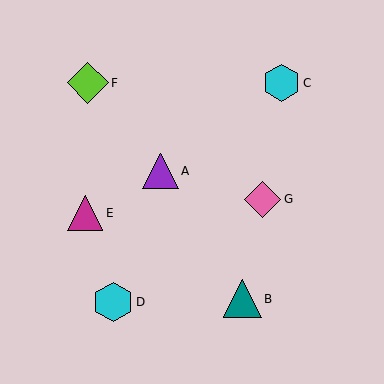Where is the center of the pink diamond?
The center of the pink diamond is at (263, 199).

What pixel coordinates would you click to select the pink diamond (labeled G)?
Click at (263, 199) to select the pink diamond G.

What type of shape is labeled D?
Shape D is a cyan hexagon.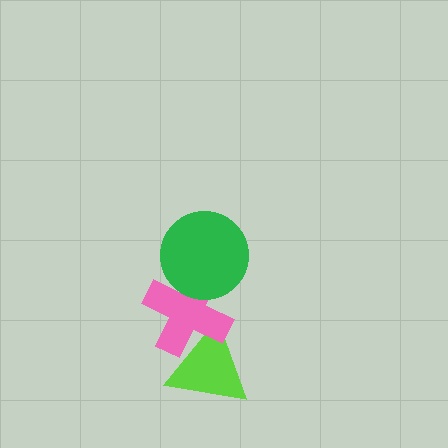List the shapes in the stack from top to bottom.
From top to bottom: the green circle, the pink cross, the lime triangle.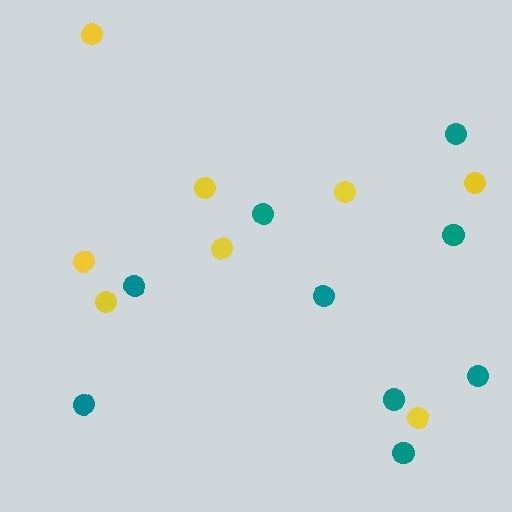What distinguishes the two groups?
There are 2 groups: one group of yellow circles (8) and one group of teal circles (9).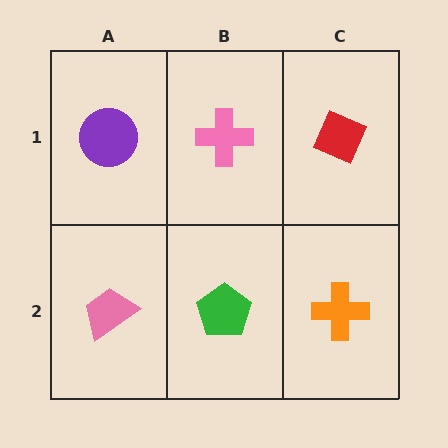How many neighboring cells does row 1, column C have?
2.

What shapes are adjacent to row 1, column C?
An orange cross (row 2, column C), a pink cross (row 1, column B).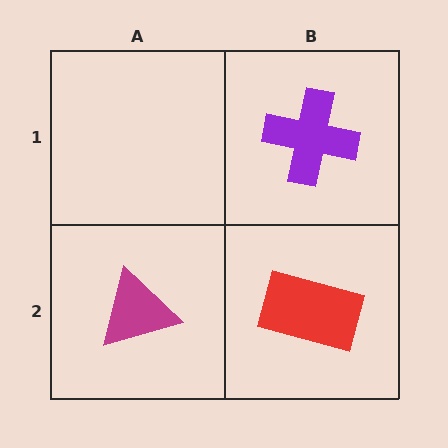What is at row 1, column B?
A purple cross.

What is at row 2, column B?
A red rectangle.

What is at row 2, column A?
A magenta triangle.